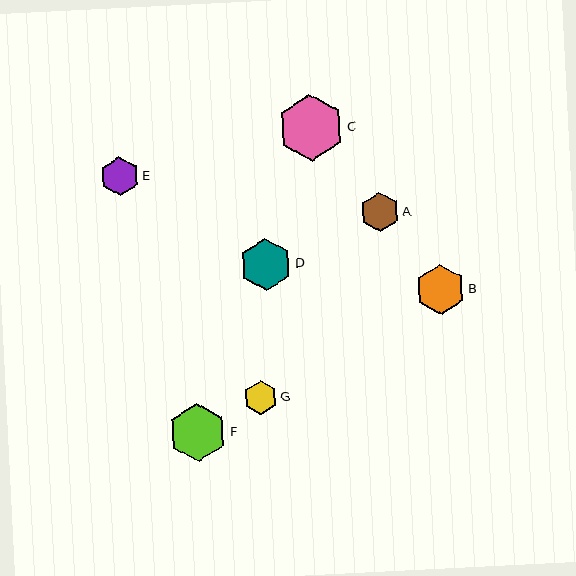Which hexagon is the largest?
Hexagon C is the largest with a size of approximately 66 pixels.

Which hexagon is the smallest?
Hexagon G is the smallest with a size of approximately 34 pixels.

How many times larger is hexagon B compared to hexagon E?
Hexagon B is approximately 1.3 times the size of hexagon E.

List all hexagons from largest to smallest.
From largest to smallest: C, F, D, B, E, A, G.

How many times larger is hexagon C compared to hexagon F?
Hexagon C is approximately 1.1 times the size of hexagon F.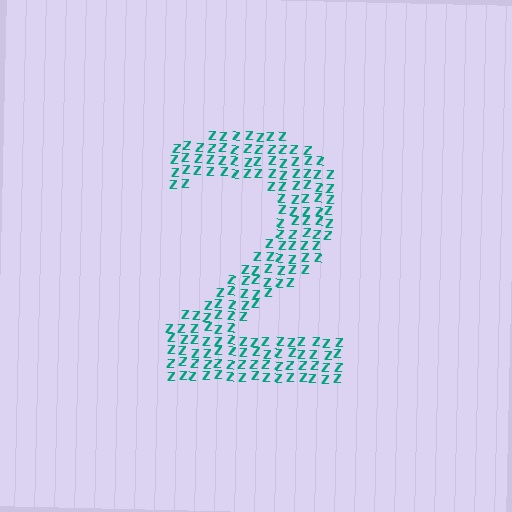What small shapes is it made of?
It is made of small letter Z's.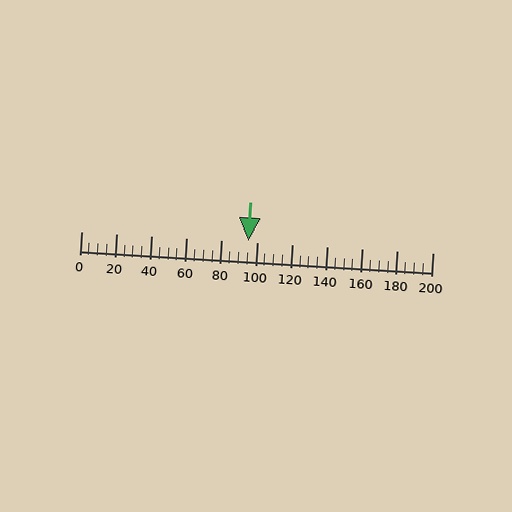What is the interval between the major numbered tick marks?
The major tick marks are spaced 20 units apart.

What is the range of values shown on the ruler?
The ruler shows values from 0 to 200.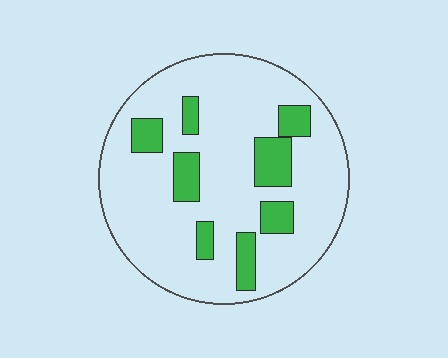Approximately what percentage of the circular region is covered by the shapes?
Approximately 20%.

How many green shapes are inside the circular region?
8.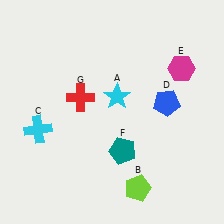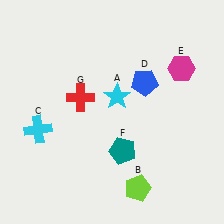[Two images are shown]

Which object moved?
The blue pentagon (D) moved left.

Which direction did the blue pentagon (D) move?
The blue pentagon (D) moved left.